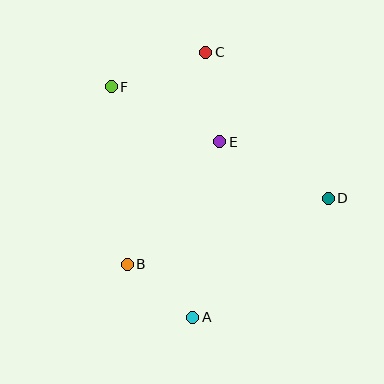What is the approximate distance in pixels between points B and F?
The distance between B and F is approximately 178 pixels.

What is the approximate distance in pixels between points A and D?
The distance between A and D is approximately 180 pixels.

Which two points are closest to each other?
Points A and B are closest to each other.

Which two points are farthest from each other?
Points A and C are farthest from each other.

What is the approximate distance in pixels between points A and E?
The distance between A and E is approximately 177 pixels.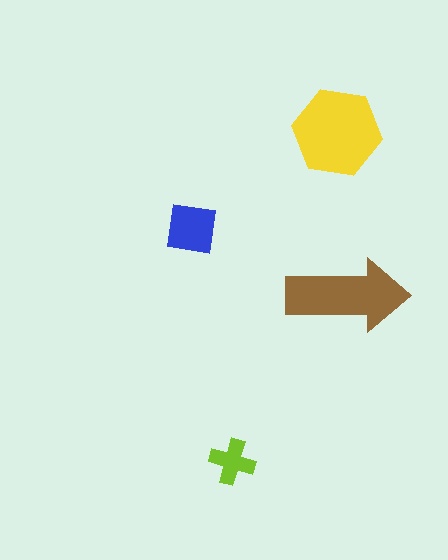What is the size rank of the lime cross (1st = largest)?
4th.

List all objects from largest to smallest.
The yellow hexagon, the brown arrow, the blue square, the lime cross.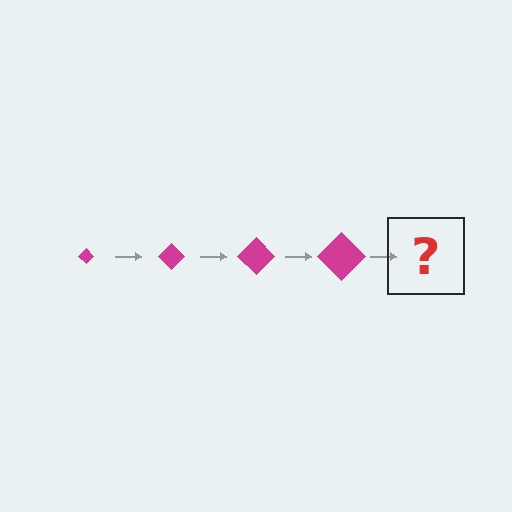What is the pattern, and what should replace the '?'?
The pattern is that the diamond gets progressively larger each step. The '?' should be a magenta diamond, larger than the previous one.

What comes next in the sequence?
The next element should be a magenta diamond, larger than the previous one.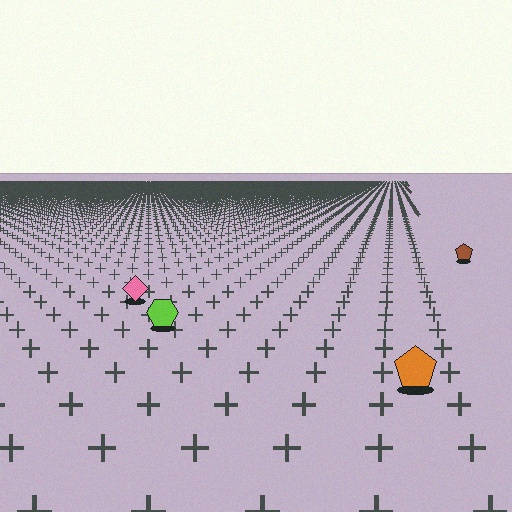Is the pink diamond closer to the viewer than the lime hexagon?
No. The lime hexagon is closer — you can tell from the texture gradient: the ground texture is coarser near it.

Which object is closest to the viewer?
The orange pentagon is closest. The texture marks near it are larger and more spread out.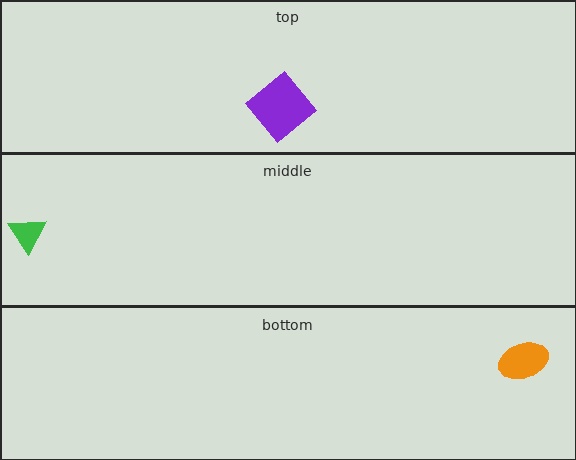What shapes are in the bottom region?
The orange ellipse.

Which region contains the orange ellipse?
The bottom region.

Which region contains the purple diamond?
The top region.